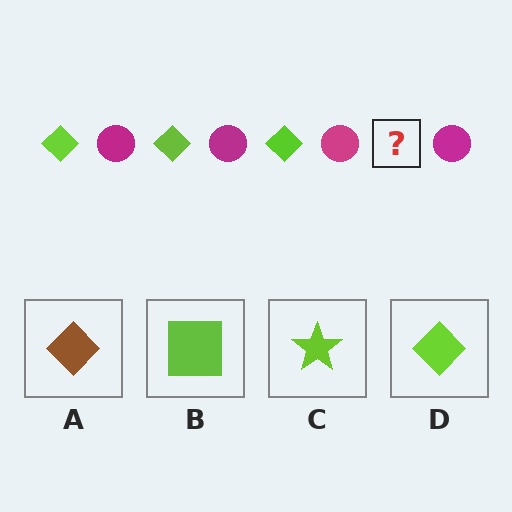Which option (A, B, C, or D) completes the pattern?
D.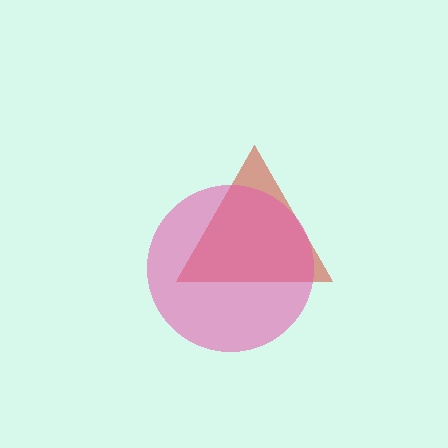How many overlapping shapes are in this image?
There are 2 overlapping shapes in the image.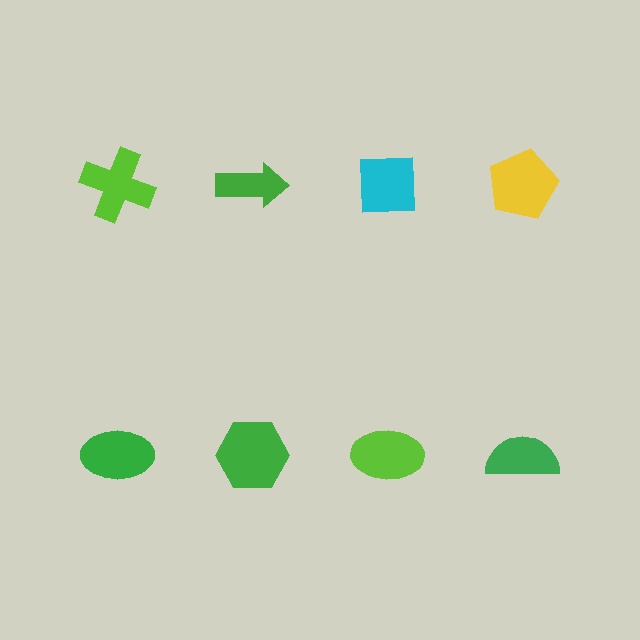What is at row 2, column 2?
A green hexagon.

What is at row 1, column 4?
A yellow pentagon.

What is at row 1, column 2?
A green arrow.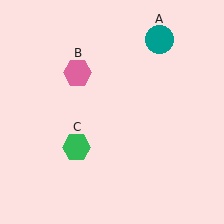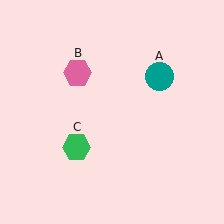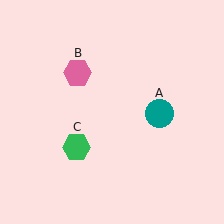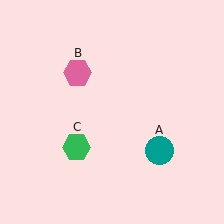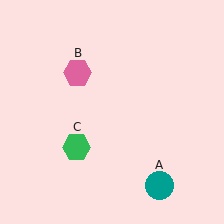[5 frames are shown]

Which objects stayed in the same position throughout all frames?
Pink hexagon (object B) and green hexagon (object C) remained stationary.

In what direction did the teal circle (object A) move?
The teal circle (object A) moved down.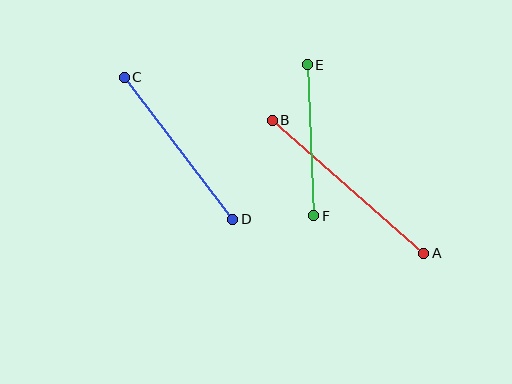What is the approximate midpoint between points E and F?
The midpoint is at approximately (311, 140) pixels.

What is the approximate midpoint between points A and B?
The midpoint is at approximately (348, 187) pixels.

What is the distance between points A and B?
The distance is approximately 202 pixels.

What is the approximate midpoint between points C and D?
The midpoint is at approximately (179, 148) pixels.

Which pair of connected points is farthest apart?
Points A and B are farthest apart.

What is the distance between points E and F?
The distance is approximately 151 pixels.